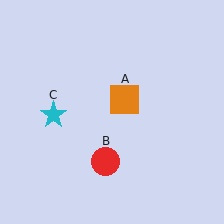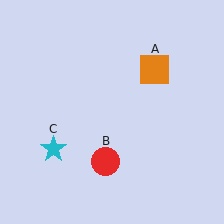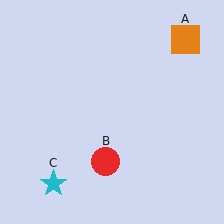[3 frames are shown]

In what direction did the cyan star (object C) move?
The cyan star (object C) moved down.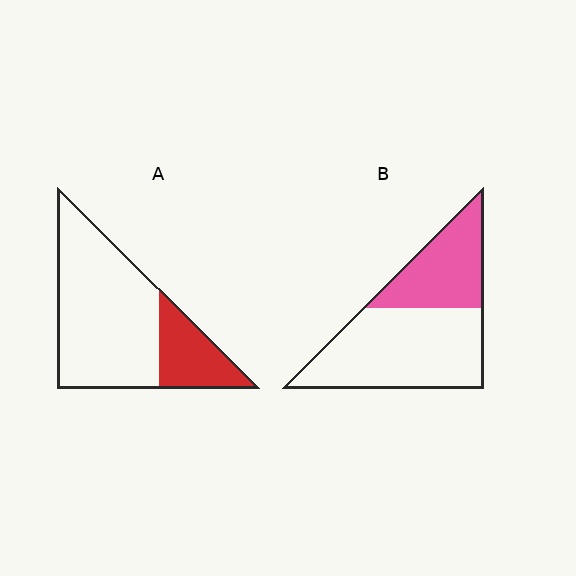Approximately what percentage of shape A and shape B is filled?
A is approximately 25% and B is approximately 35%.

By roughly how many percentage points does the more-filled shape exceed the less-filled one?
By roughly 10 percentage points (B over A).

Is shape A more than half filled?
No.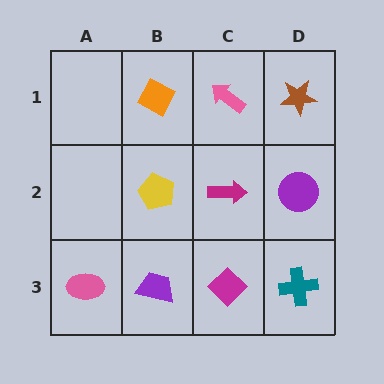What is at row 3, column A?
A pink ellipse.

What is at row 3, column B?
A purple trapezoid.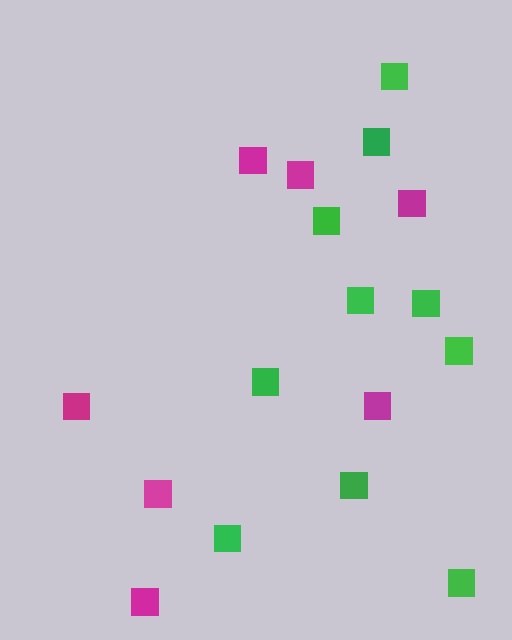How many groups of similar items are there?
There are 2 groups: one group of magenta squares (7) and one group of green squares (10).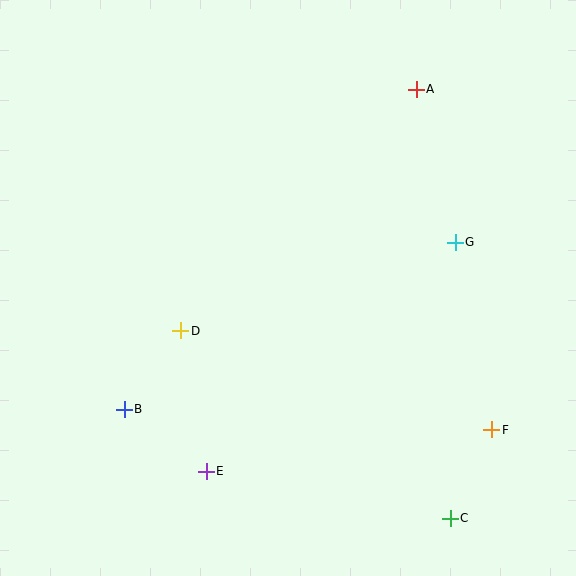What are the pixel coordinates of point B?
Point B is at (124, 409).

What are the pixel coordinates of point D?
Point D is at (181, 331).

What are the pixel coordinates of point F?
Point F is at (492, 430).